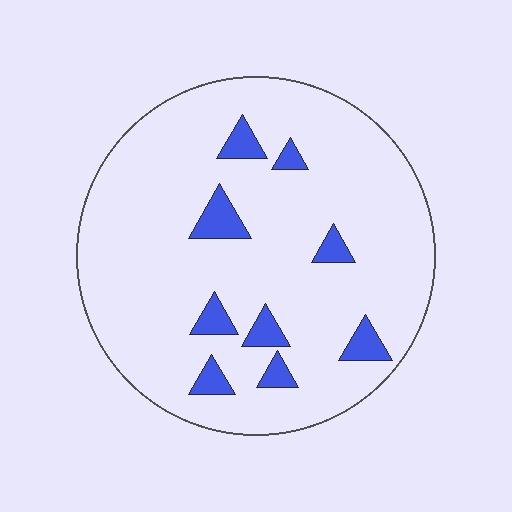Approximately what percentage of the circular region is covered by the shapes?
Approximately 10%.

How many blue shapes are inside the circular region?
9.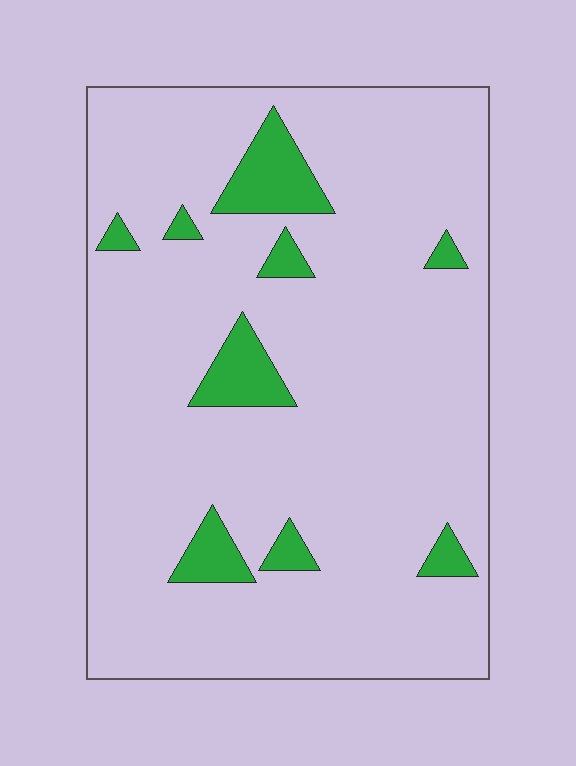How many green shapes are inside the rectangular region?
9.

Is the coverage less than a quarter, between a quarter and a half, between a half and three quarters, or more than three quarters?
Less than a quarter.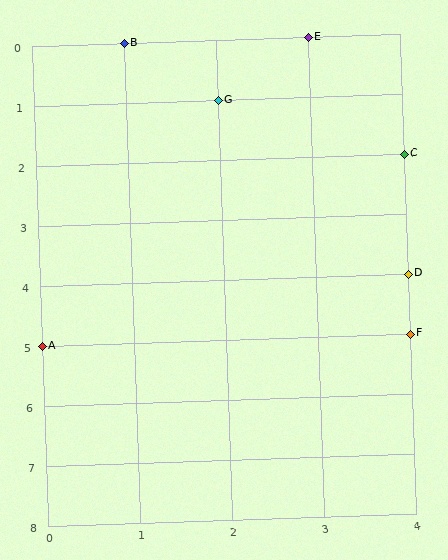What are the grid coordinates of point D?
Point D is at grid coordinates (4, 4).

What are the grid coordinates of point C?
Point C is at grid coordinates (4, 2).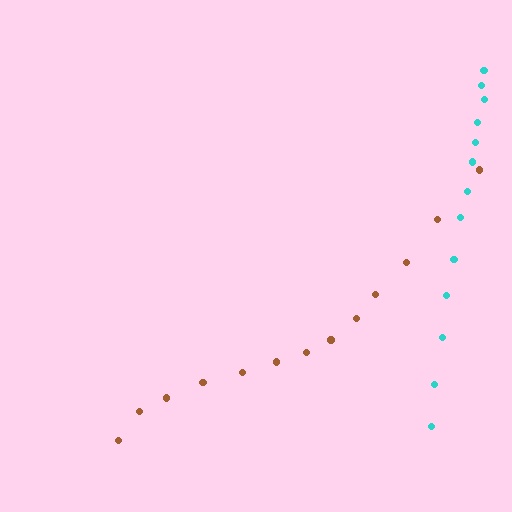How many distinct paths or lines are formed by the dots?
There are 2 distinct paths.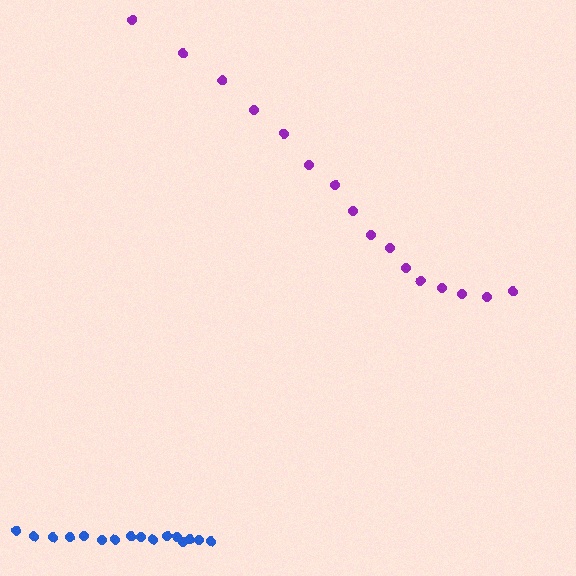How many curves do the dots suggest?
There are 2 distinct paths.